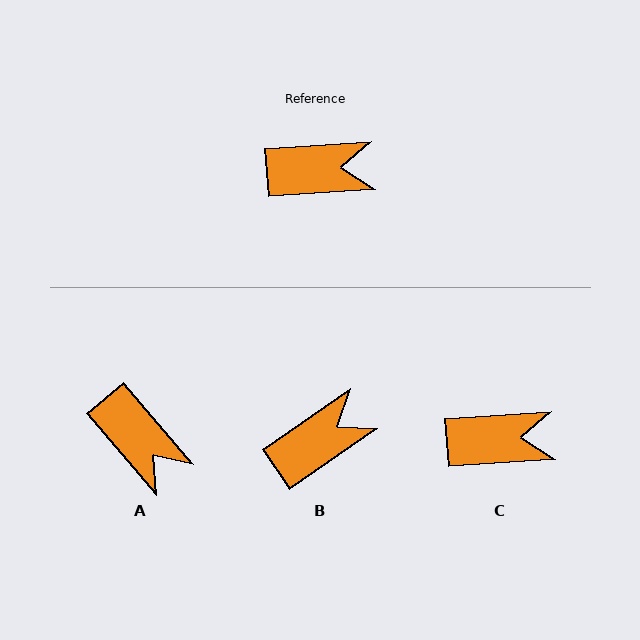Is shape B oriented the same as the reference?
No, it is off by about 31 degrees.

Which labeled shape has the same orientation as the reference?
C.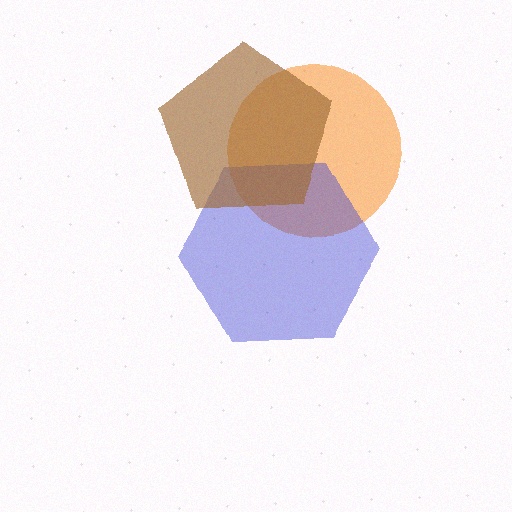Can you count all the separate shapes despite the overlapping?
Yes, there are 3 separate shapes.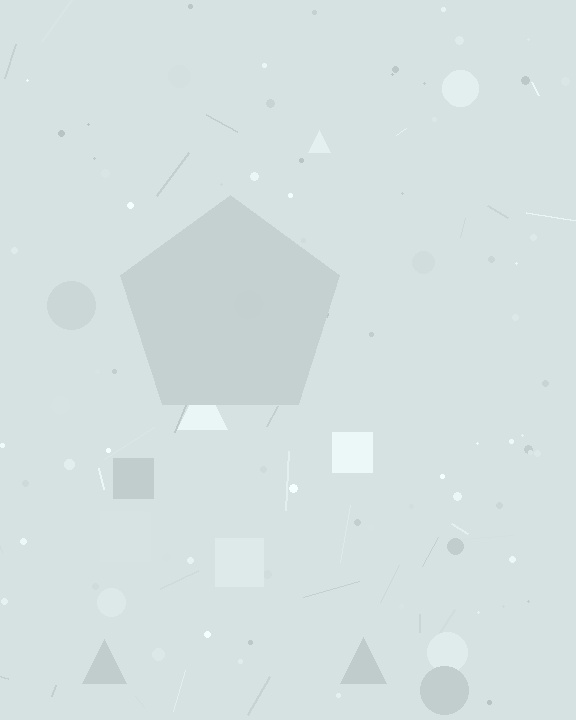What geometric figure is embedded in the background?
A pentagon is embedded in the background.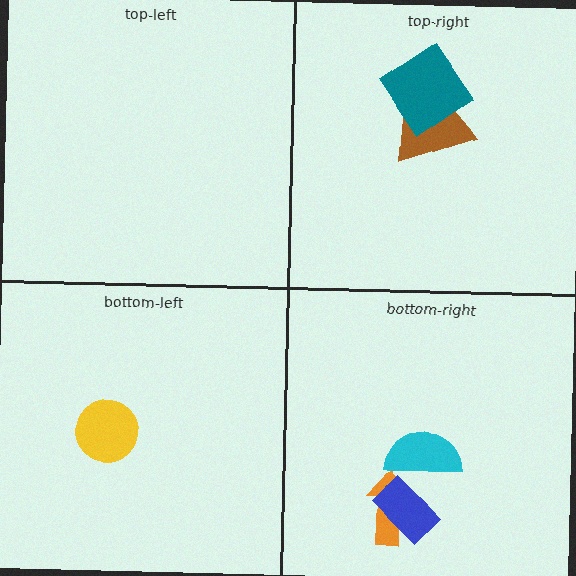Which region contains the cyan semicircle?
The bottom-right region.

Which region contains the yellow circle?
The bottom-left region.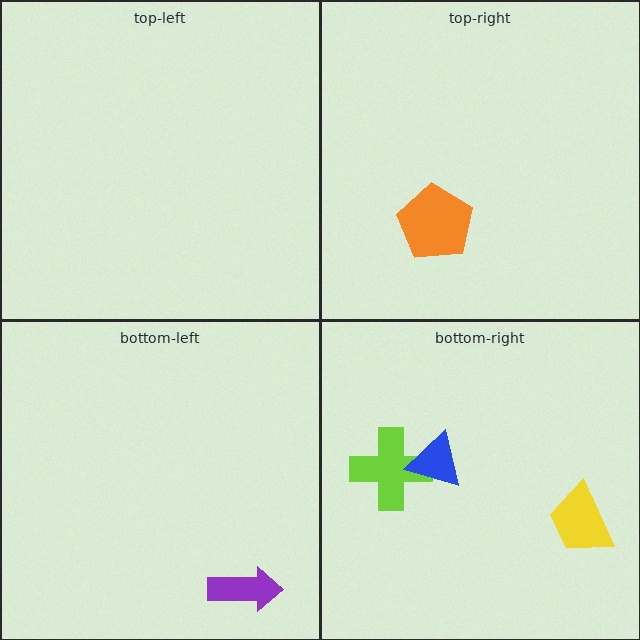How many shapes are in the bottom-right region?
3.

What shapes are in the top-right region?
The orange pentagon.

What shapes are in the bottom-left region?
The purple arrow.